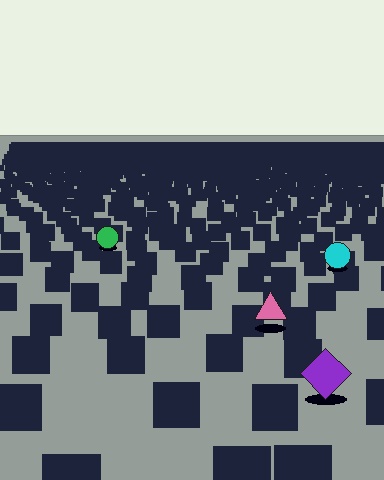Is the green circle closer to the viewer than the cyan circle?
No. The cyan circle is closer — you can tell from the texture gradient: the ground texture is coarser near it.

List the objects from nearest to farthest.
From nearest to farthest: the purple diamond, the pink triangle, the cyan circle, the green circle.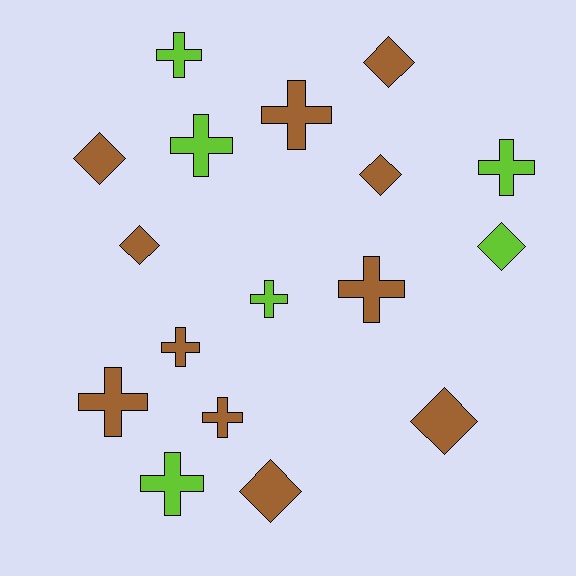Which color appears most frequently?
Brown, with 11 objects.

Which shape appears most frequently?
Cross, with 10 objects.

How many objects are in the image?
There are 17 objects.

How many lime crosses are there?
There are 5 lime crosses.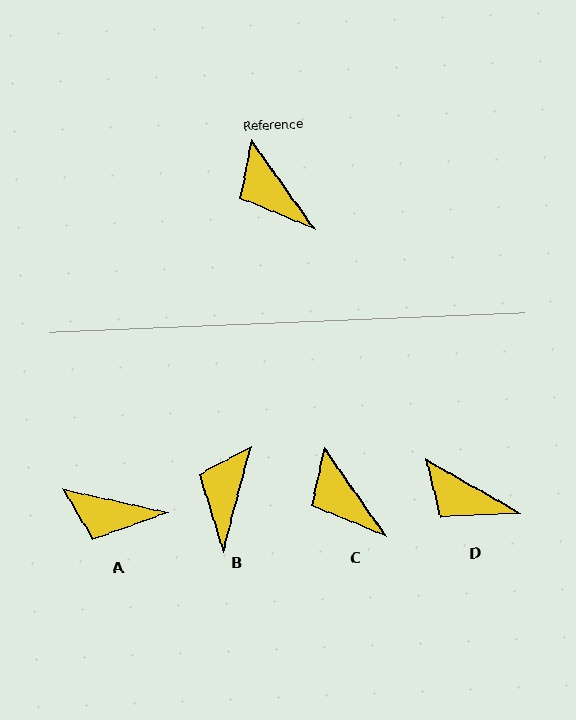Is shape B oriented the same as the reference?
No, it is off by about 50 degrees.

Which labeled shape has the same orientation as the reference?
C.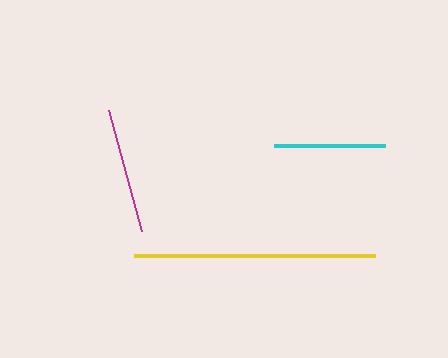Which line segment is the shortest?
The cyan line is the shortest at approximately 111 pixels.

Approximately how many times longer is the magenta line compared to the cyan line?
The magenta line is approximately 1.1 times the length of the cyan line.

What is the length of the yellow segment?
The yellow segment is approximately 241 pixels long.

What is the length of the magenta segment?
The magenta segment is approximately 126 pixels long.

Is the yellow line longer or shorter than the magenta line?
The yellow line is longer than the magenta line.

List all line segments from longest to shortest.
From longest to shortest: yellow, magenta, cyan.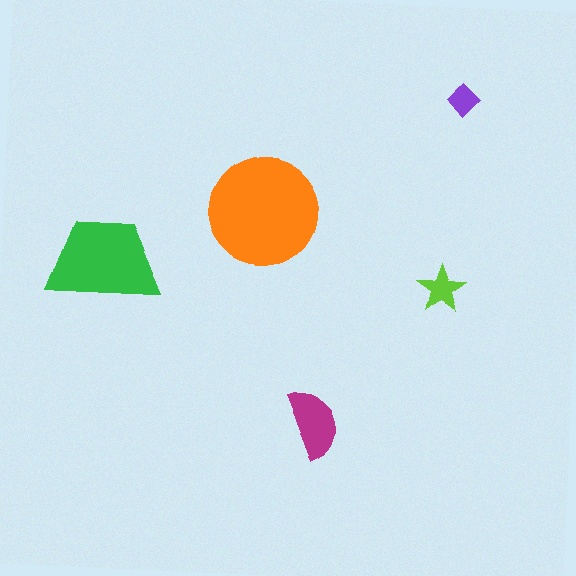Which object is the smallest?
The purple diamond.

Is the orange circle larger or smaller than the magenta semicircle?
Larger.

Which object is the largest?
The orange circle.